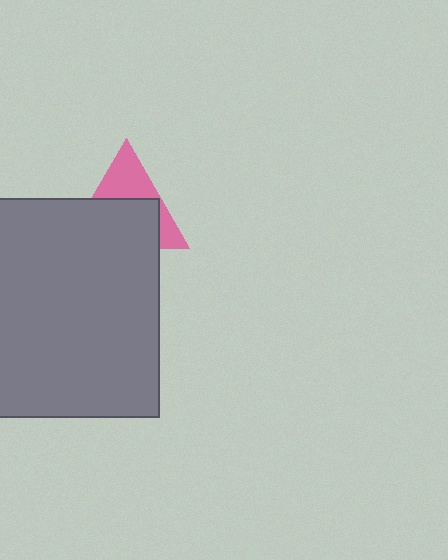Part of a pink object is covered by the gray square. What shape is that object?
It is a triangle.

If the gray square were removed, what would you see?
You would see the complete pink triangle.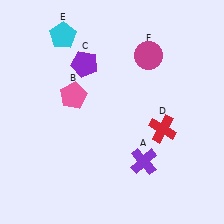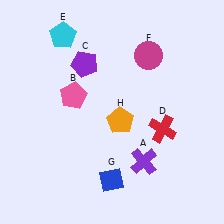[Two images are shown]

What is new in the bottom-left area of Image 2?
A blue diamond (G) was added in the bottom-left area of Image 2.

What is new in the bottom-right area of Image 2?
An orange pentagon (H) was added in the bottom-right area of Image 2.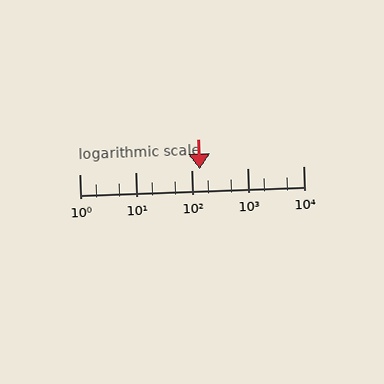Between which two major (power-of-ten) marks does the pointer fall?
The pointer is between 100 and 1000.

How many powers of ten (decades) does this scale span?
The scale spans 4 decades, from 1 to 10000.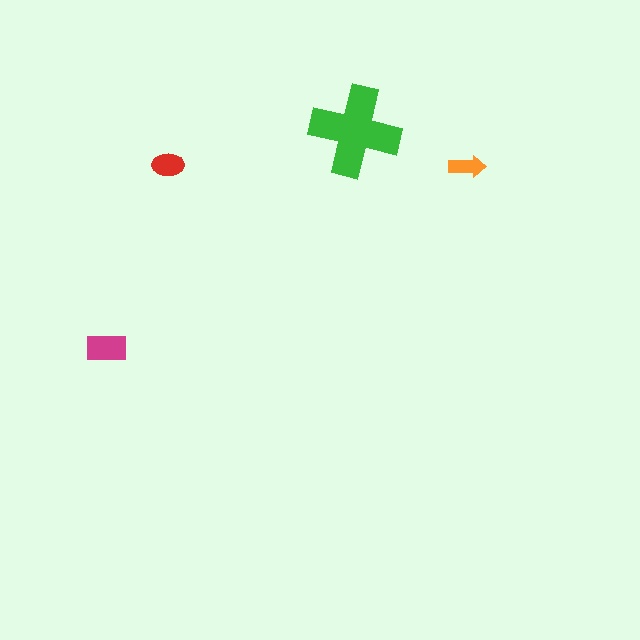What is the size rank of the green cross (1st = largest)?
1st.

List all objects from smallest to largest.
The orange arrow, the red ellipse, the magenta rectangle, the green cross.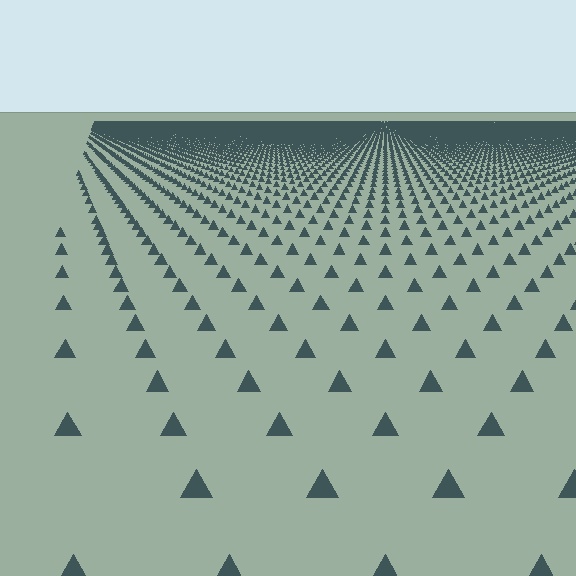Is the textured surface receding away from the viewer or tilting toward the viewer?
The surface is receding away from the viewer. Texture elements get smaller and denser toward the top.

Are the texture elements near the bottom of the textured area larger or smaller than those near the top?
Larger. Near the bottom, elements are closer to the viewer and appear at a bigger on-screen size.